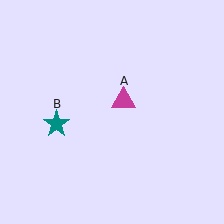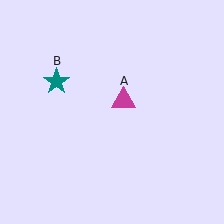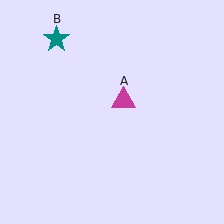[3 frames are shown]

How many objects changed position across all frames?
1 object changed position: teal star (object B).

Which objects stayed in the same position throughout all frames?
Magenta triangle (object A) remained stationary.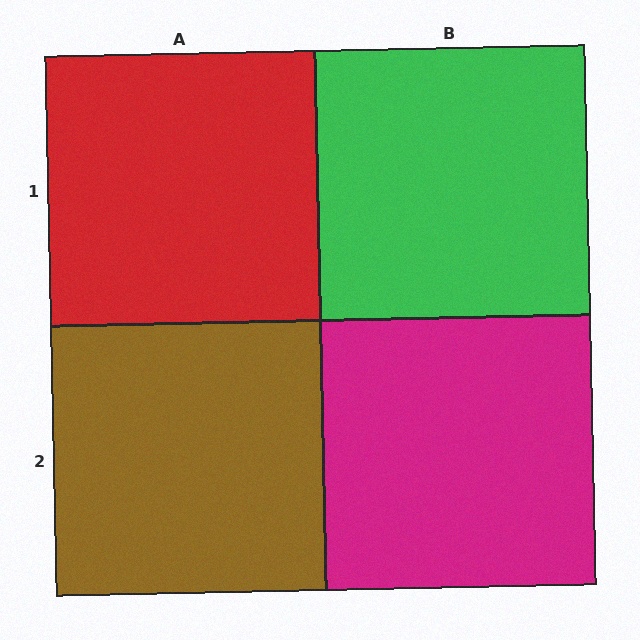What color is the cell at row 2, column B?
Magenta.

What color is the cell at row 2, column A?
Brown.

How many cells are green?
1 cell is green.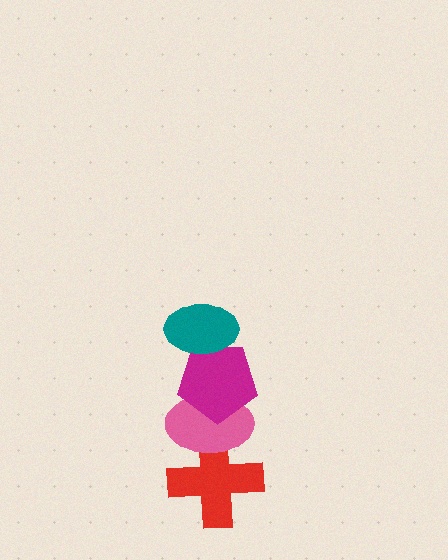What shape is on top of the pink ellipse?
The magenta pentagon is on top of the pink ellipse.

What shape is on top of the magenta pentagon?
The teal ellipse is on top of the magenta pentagon.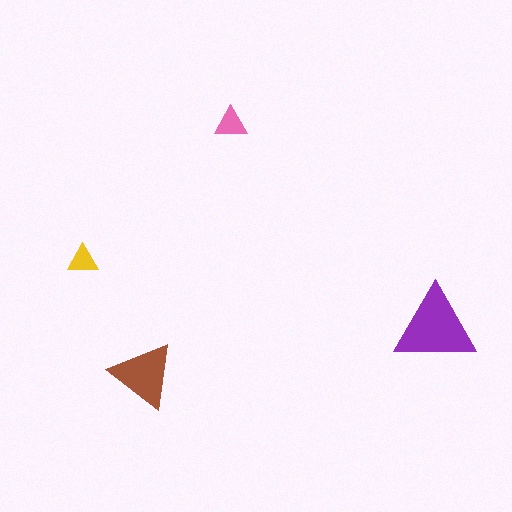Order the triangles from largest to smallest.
the purple one, the brown one, the pink one, the yellow one.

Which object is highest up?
The pink triangle is topmost.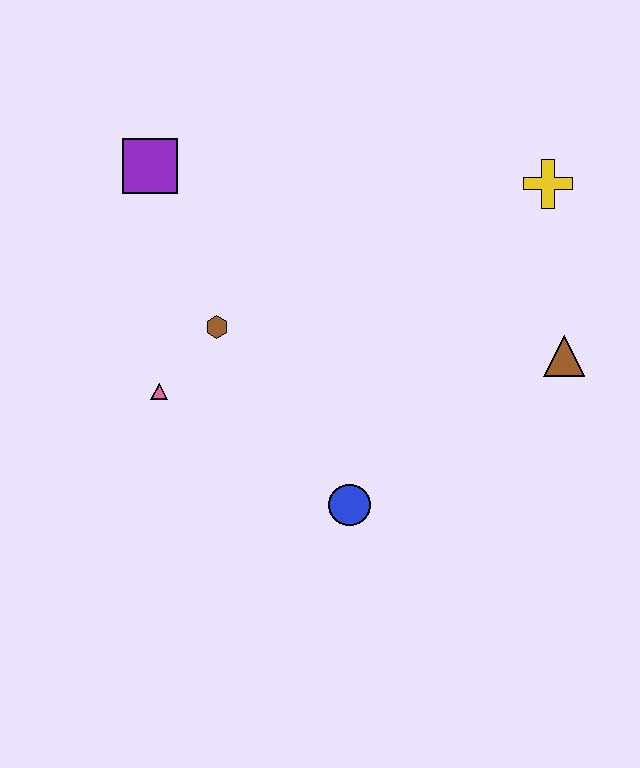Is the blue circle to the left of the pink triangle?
No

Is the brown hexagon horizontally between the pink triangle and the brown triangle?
Yes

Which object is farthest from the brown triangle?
The purple square is farthest from the brown triangle.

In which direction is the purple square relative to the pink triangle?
The purple square is above the pink triangle.